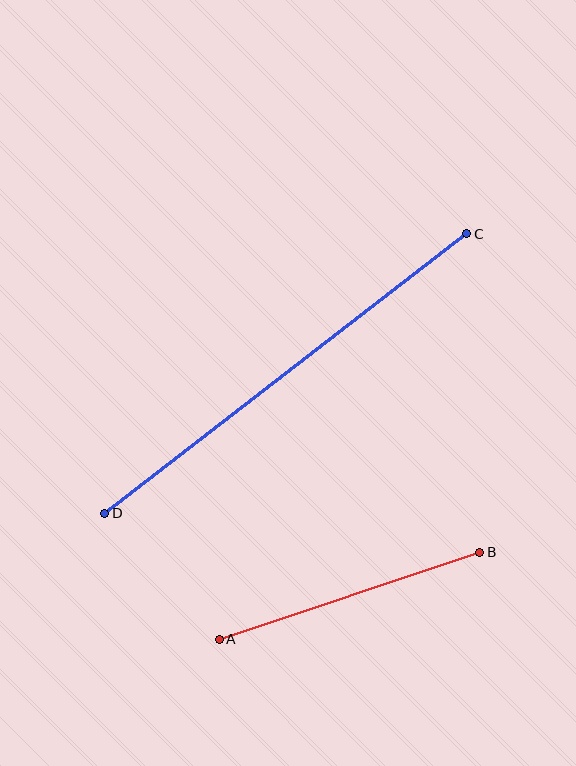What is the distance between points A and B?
The distance is approximately 275 pixels.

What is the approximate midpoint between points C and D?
The midpoint is at approximately (286, 374) pixels.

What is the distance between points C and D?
The distance is approximately 457 pixels.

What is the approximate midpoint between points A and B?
The midpoint is at approximately (349, 596) pixels.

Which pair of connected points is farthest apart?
Points C and D are farthest apart.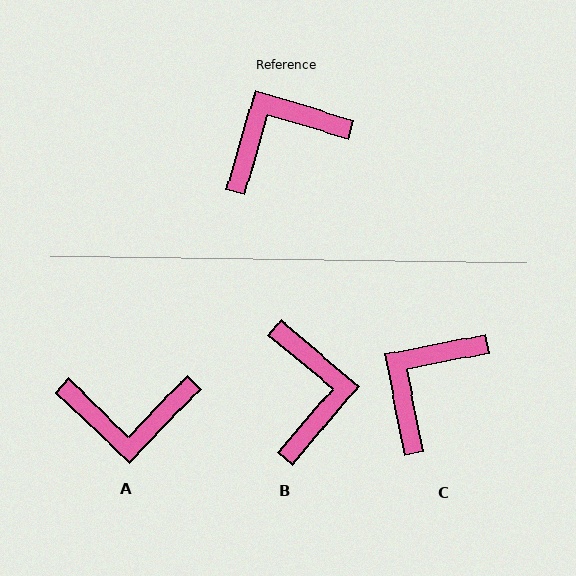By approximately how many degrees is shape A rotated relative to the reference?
Approximately 153 degrees counter-clockwise.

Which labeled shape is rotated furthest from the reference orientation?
A, about 153 degrees away.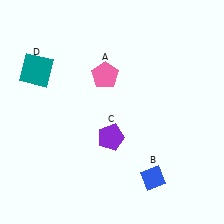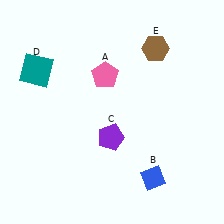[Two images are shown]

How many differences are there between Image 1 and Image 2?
There is 1 difference between the two images.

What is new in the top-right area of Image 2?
A brown hexagon (E) was added in the top-right area of Image 2.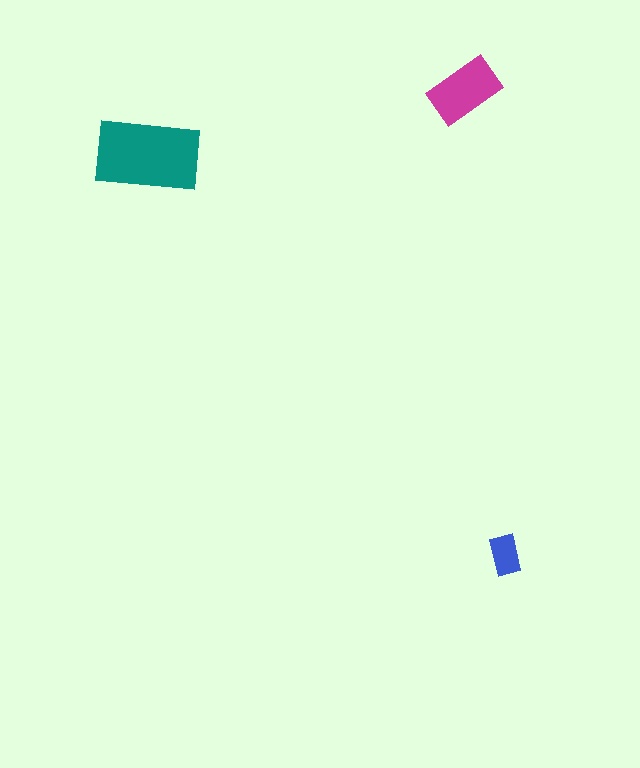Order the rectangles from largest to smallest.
the teal one, the magenta one, the blue one.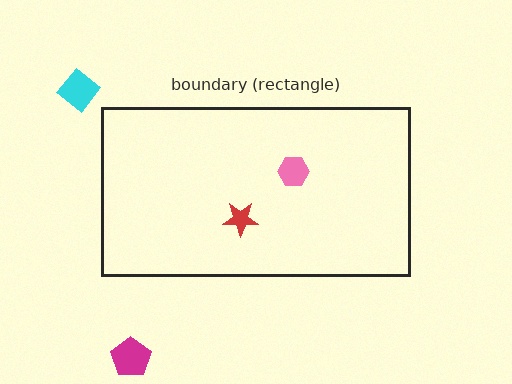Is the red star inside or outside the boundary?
Inside.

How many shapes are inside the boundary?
2 inside, 2 outside.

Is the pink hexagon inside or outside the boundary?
Inside.